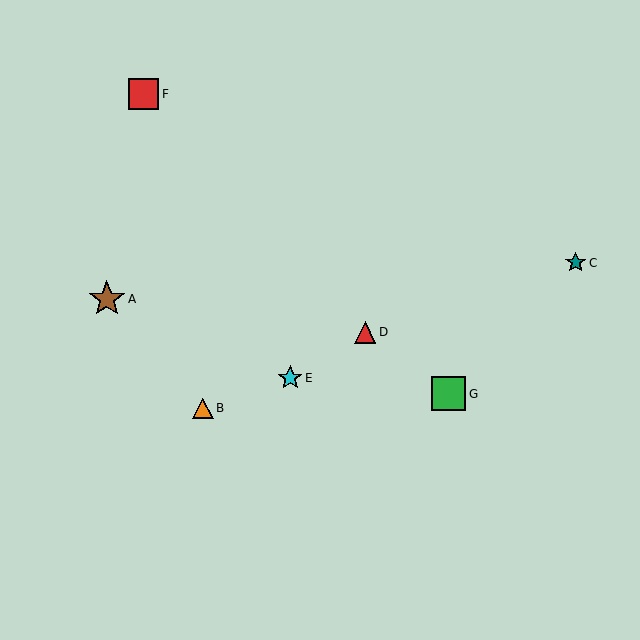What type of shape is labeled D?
Shape D is a red triangle.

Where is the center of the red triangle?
The center of the red triangle is at (365, 332).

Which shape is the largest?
The brown star (labeled A) is the largest.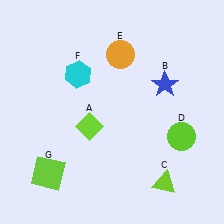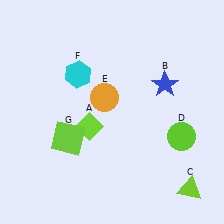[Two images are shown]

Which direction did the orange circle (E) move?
The orange circle (E) moved down.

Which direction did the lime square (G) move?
The lime square (G) moved up.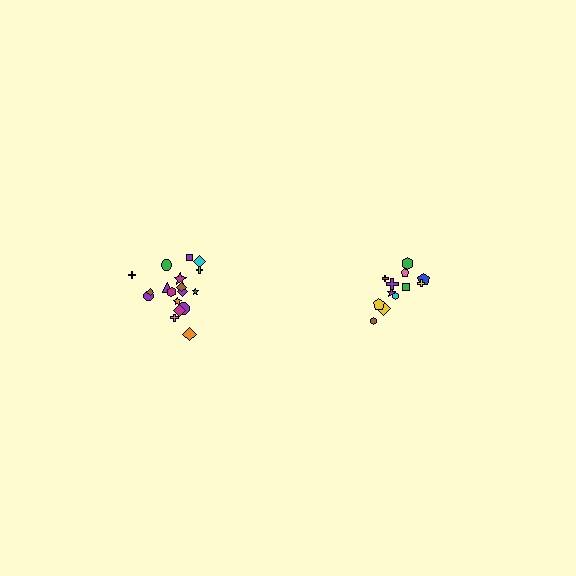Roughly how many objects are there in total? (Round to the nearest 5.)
Roughly 30 objects in total.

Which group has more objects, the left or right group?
The left group.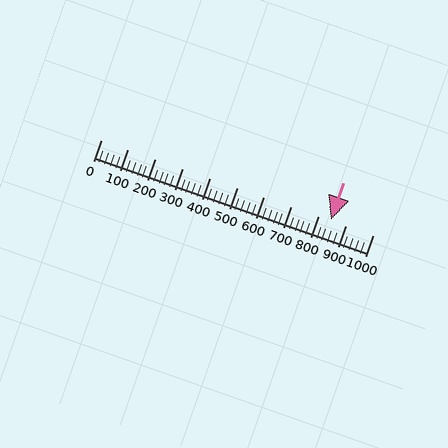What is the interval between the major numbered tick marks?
The major tick marks are spaced 100 units apart.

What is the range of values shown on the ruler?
The ruler shows values from 0 to 1000.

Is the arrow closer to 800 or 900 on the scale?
The arrow is closer to 800.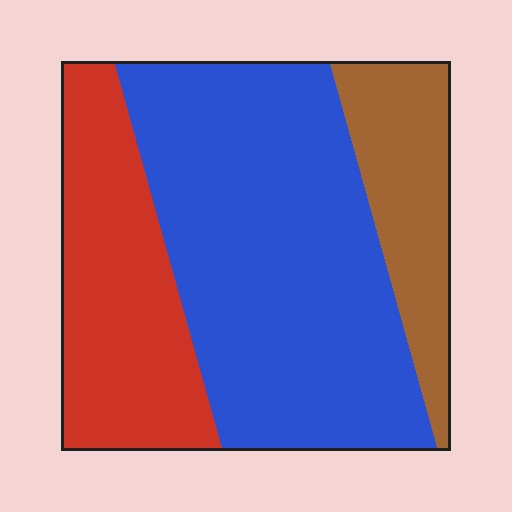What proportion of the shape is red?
Red covers about 30% of the shape.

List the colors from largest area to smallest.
From largest to smallest: blue, red, brown.